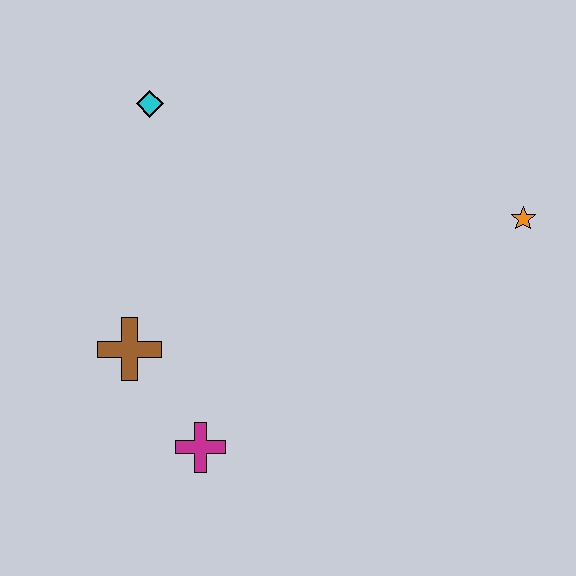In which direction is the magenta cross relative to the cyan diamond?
The magenta cross is below the cyan diamond.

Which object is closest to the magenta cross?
The brown cross is closest to the magenta cross.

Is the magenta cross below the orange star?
Yes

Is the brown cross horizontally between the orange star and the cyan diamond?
No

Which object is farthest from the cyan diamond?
The orange star is farthest from the cyan diamond.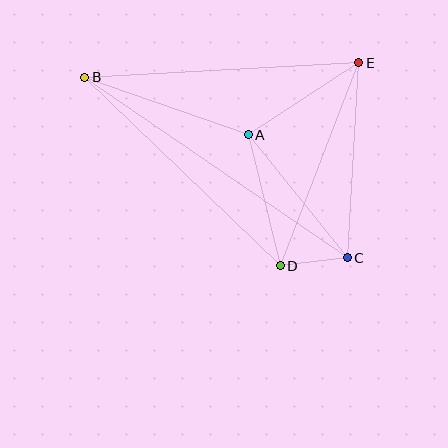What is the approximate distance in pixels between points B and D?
The distance between B and D is approximately 271 pixels.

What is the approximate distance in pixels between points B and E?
The distance between B and E is approximately 274 pixels.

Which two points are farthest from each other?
Points B and C are farthest from each other.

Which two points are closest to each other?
Points C and D are closest to each other.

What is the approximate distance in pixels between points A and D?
The distance between A and D is approximately 135 pixels.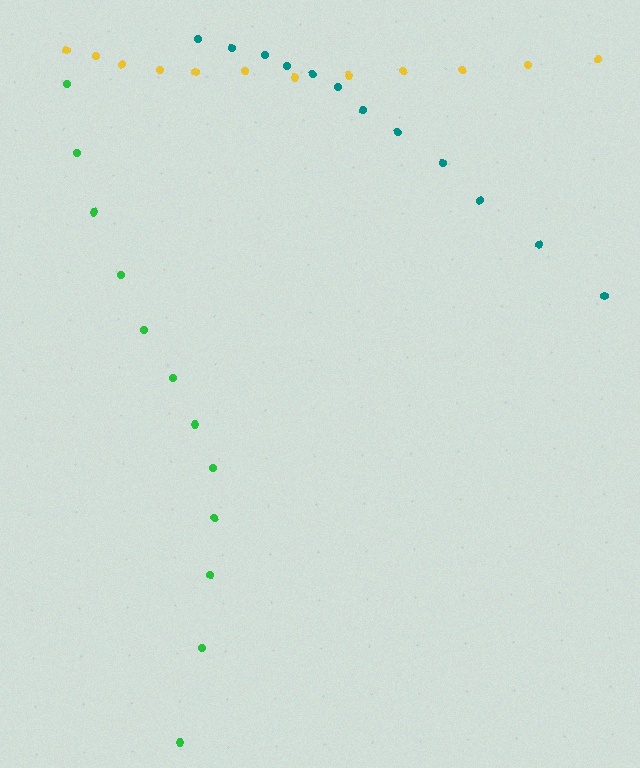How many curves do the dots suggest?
There are 3 distinct paths.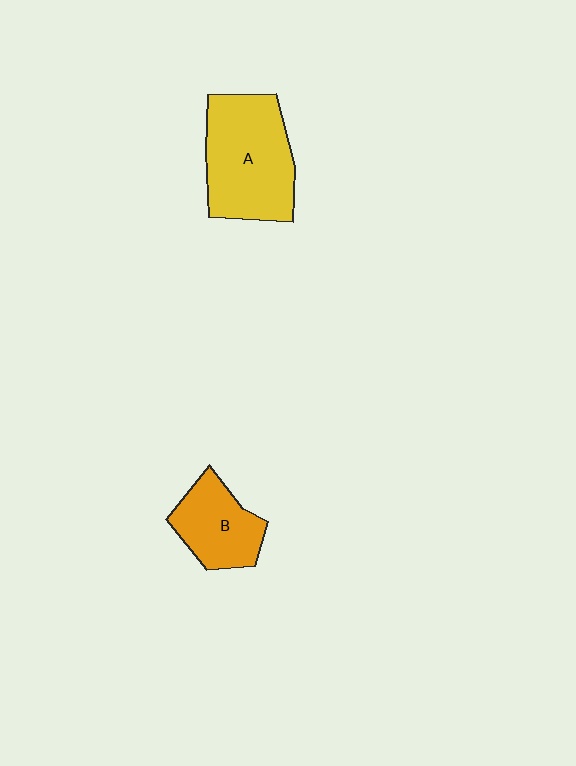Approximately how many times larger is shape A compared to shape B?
Approximately 1.7 times.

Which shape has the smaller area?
Shape B (orange).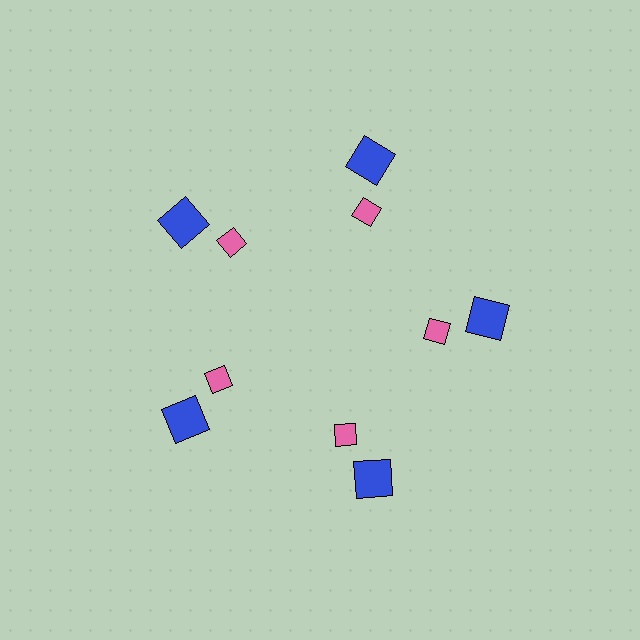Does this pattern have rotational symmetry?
Yes, this pattern has 5-fold rotational symmetry. It looks the same after rotating 72 degrees around the center.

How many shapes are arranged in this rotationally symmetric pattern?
There are 10 shapes, arranged in 5 groups of 2.